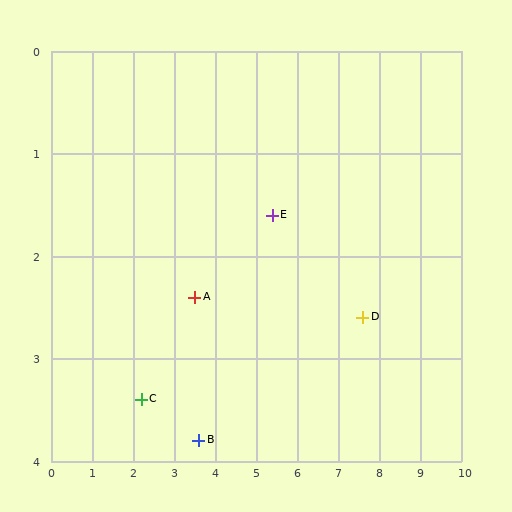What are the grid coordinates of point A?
Point A is at approximately (3.5, 2.4).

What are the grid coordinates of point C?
Point C is at approximately (2.2, 3.4).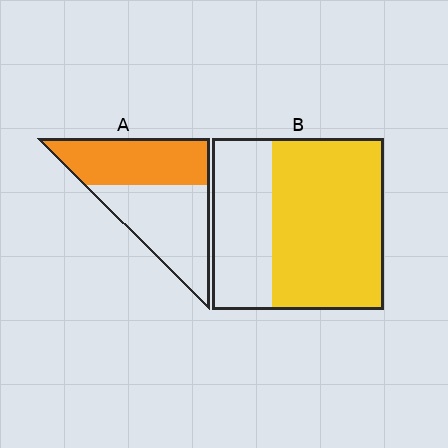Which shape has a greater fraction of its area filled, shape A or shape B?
Shape B.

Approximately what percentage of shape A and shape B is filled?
A is approximately 45% and B is approximately 65%.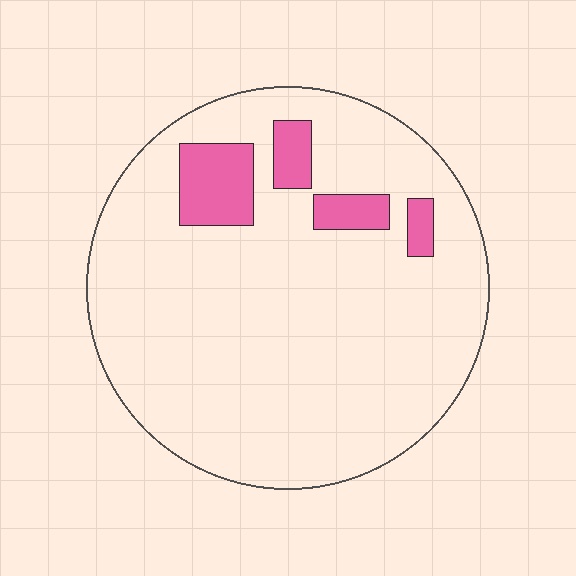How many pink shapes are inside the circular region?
4.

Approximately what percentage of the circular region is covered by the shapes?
Approximately 10%.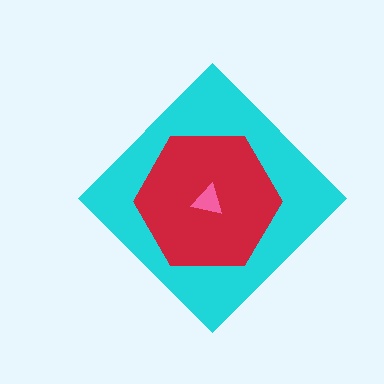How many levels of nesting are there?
3.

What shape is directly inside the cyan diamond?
The red hexagon.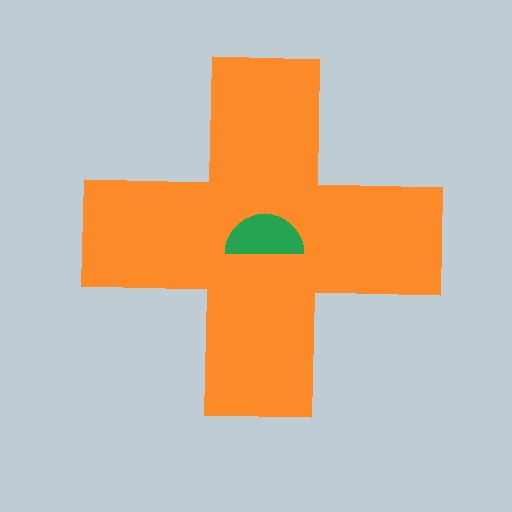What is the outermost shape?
The orange cross.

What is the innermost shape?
The green semicircle.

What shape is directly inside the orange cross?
The green semicircle.